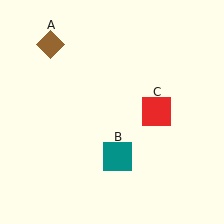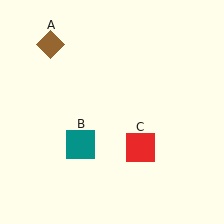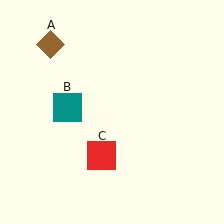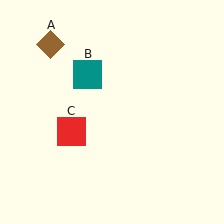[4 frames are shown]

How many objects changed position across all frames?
2 objects changed position: teal square (object B), red square (object C).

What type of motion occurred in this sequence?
The teal square (object B), red square (object C) rotated clockwise around the center of the scene.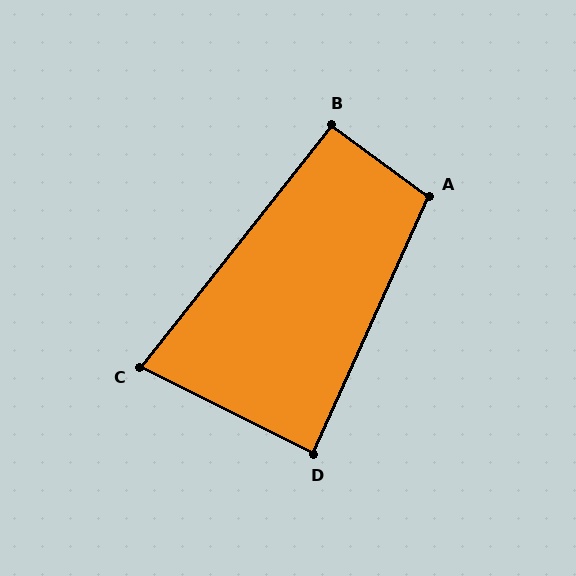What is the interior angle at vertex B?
Approximately 92 degrees (approximately right).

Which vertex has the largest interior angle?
A, at approximately 102 degrees.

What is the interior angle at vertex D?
Approximately 88 degrees (approximately right).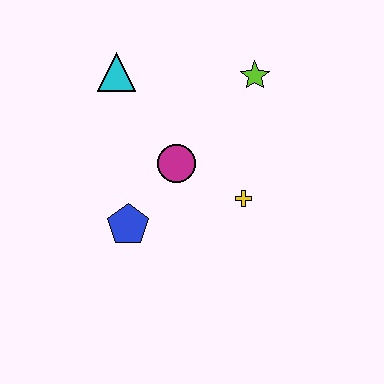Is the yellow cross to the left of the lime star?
Yes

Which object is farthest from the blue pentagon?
The lime star is farthest from the blue pentagon.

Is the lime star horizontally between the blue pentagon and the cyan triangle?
No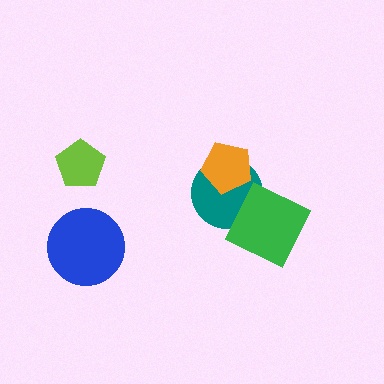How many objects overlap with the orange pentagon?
1 object overlaps with the orange pentagon.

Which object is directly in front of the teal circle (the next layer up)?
The green diamond is directly in front of the teal circle.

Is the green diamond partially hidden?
No, no other shape covers it.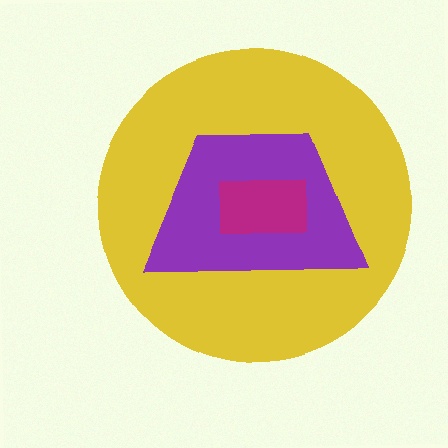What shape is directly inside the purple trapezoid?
The magenta rectangle.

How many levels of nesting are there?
3.